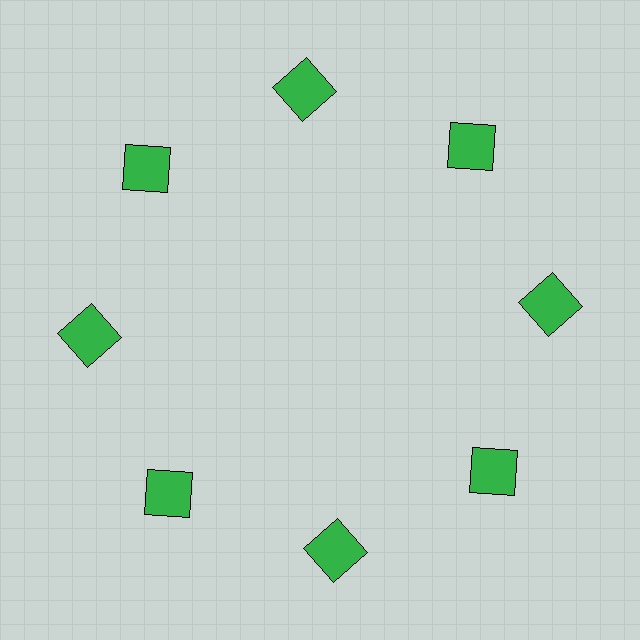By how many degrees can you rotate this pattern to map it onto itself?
The pattern maps onto itself every 45 degrees of rotation.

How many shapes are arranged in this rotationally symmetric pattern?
There are 8 shapes, arranged in 8 groups of 1.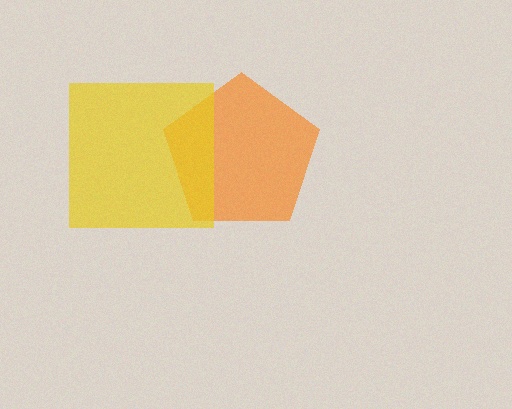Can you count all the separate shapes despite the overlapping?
Yes, there are 2 separate shapes.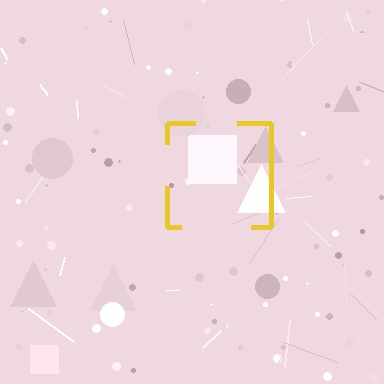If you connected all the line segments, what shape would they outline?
They would outline a square.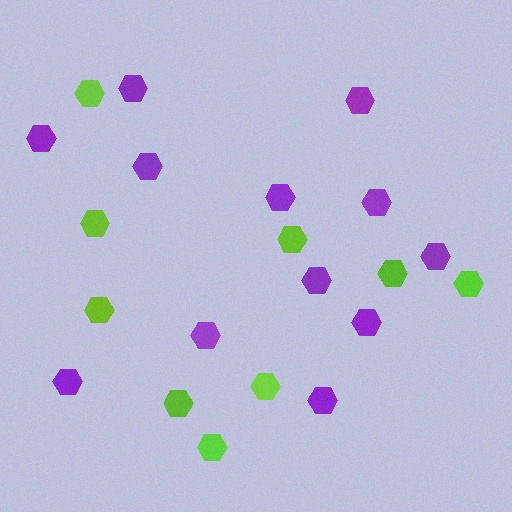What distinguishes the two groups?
There are 2 groups: one group of purple hexagons (12) and one group of lime hexagons (9).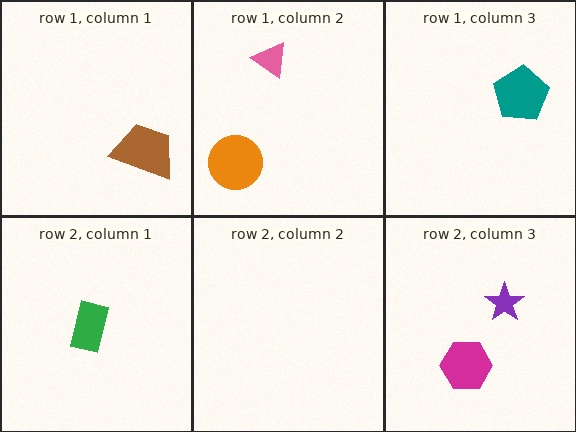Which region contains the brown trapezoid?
The row 1, column 1 region.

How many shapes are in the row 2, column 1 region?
1.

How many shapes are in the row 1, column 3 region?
1.